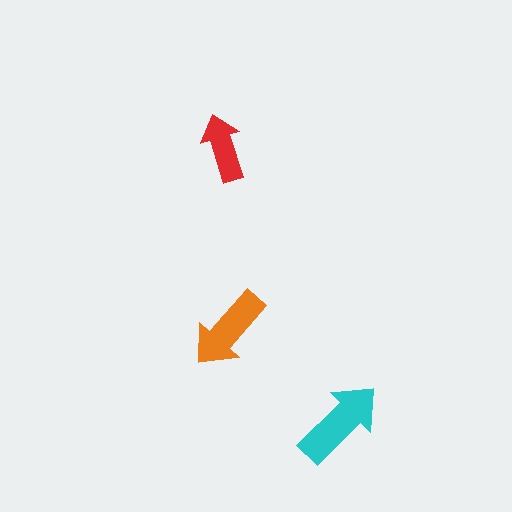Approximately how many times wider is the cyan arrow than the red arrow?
About 1.5 times wider.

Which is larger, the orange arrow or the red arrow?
The orange one.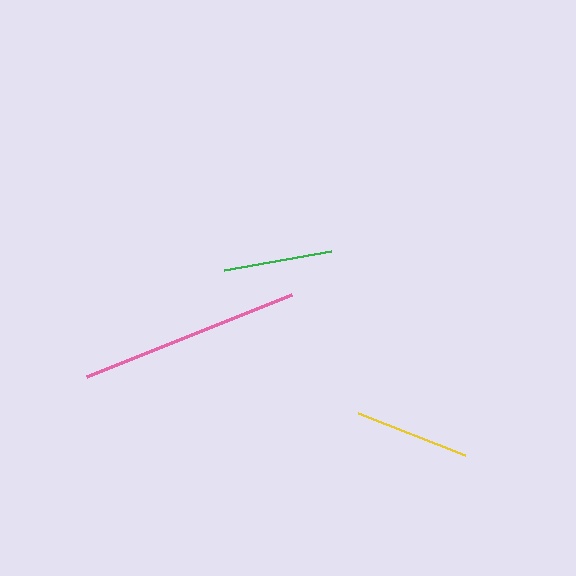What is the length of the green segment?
The green segment is approximately 109 pixels long.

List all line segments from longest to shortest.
From longest to shortest: pink, yellow, green.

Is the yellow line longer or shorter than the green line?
The yellow line is longer than the green line.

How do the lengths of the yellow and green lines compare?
The yellow and green lines are approximately the same length.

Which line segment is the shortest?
The green line is the shortest at approximately 109 pixels.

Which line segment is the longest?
The pink line is the longest at approximately 221 pixels.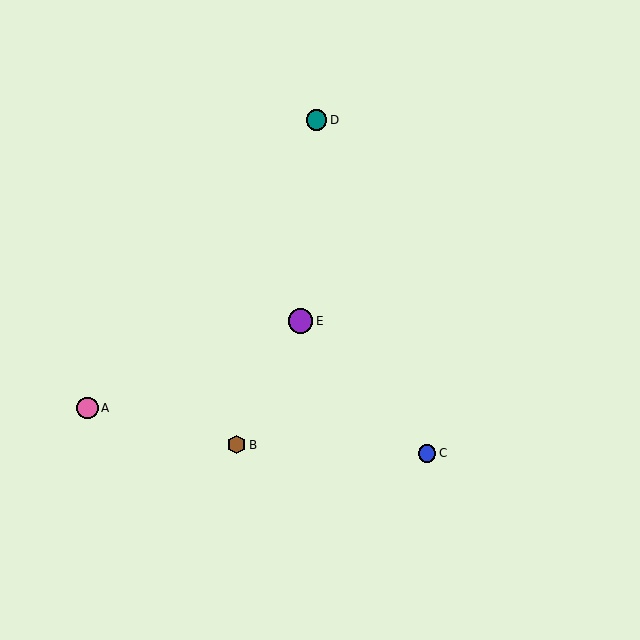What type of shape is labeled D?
Shape D is a teal circle.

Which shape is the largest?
The purple circle (labeled E) is the largest.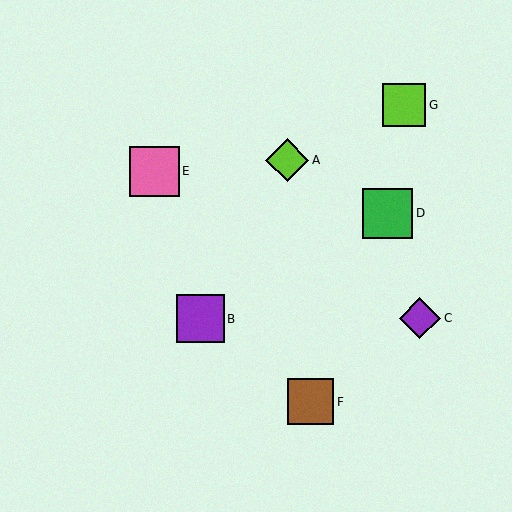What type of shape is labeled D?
Shape D is a green square.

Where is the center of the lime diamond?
The center of the lime diamond is at (287, 160).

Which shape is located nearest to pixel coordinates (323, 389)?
The brown square (labeled F) at (310, 402) is nearest to that location.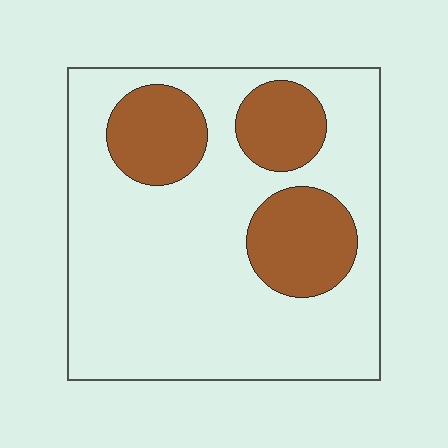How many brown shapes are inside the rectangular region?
3.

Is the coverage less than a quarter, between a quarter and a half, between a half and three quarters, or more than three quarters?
Less than a quarter.